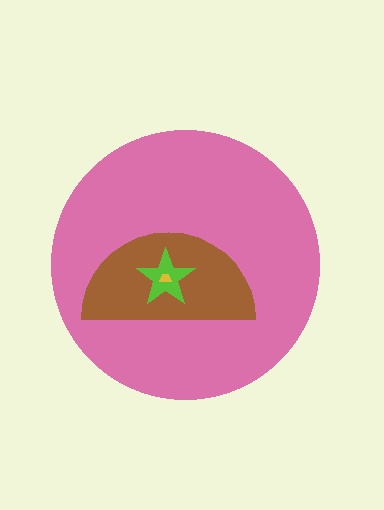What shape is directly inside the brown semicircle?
The lime star.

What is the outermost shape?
The pink circle.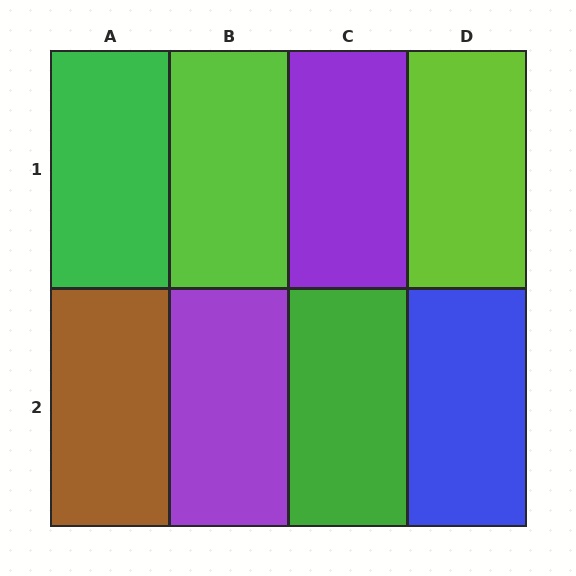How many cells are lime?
2 cells are lime.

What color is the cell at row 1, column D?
Lime.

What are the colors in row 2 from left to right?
Brown, purple, green, blue.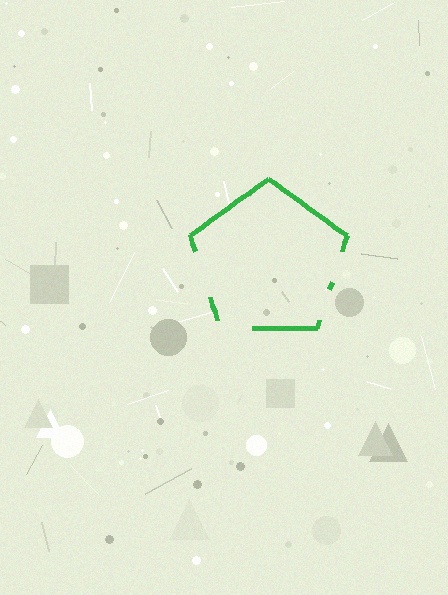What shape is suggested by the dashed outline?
The dashed outline suggests a pentagon.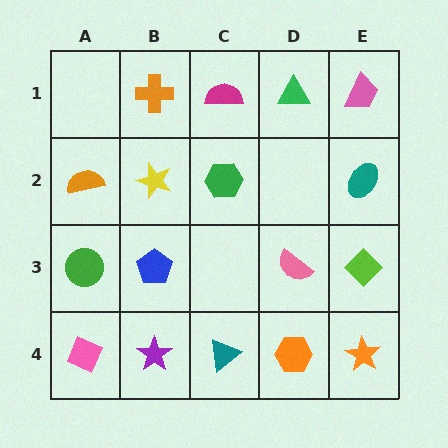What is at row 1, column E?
A pink trapezoid.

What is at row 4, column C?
A teal triangle.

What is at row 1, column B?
An orange cross.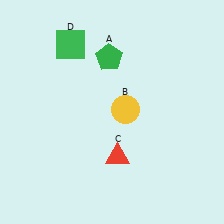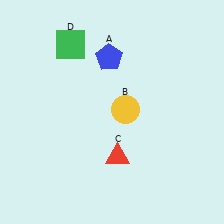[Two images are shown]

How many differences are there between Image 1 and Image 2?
There is 1 difference between the two images.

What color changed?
The pentagon (A) changed from green in Image 1 to blue in Image 2.